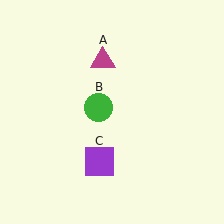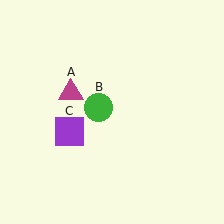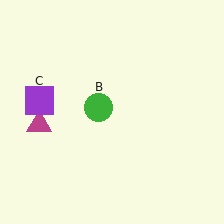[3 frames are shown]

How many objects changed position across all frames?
2 objects changed position: magenta triangle (object A), purple square (object C).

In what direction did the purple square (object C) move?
The purple square (object C) moved up and to the left.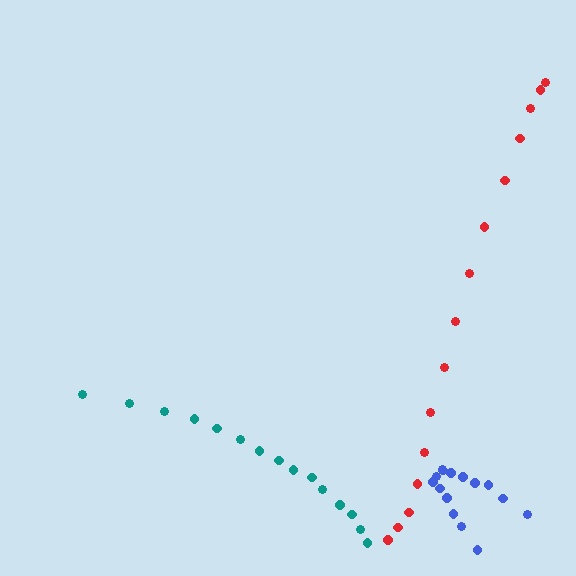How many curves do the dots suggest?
There are 3 distinct paths.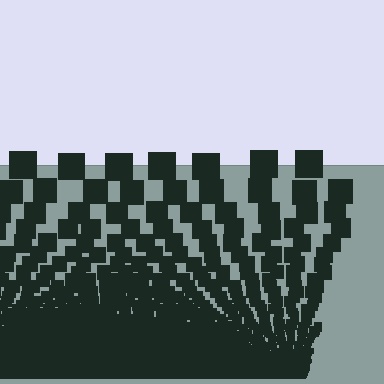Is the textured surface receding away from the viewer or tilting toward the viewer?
The surface appears to tilt toward the viewer. Texture elements get larger and sparser toward the top.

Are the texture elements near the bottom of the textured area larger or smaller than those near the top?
Smaller. The gradient is inverted — elements near the bottom are smaller and denser.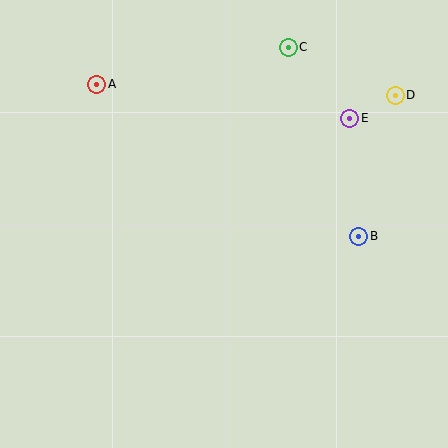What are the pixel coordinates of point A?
Point A is at (97, 84).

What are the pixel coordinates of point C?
Point C is at (288, 47).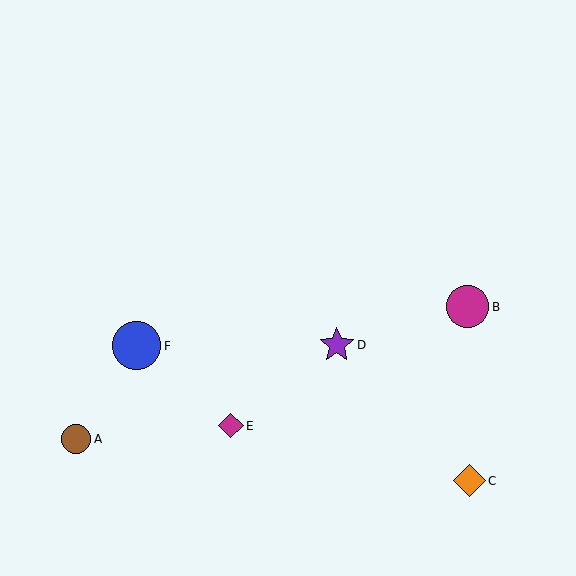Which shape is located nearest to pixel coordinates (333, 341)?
The purple star (labeled D) at (337, 345) is nearest to that location.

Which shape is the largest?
The blue circle (labeled F) is the largest.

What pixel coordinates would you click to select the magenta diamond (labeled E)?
Click at (231, 426) to select the magenta diamond E.